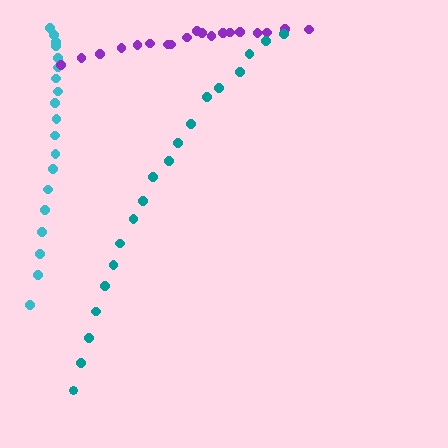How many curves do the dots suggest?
There are 3 distinct paths.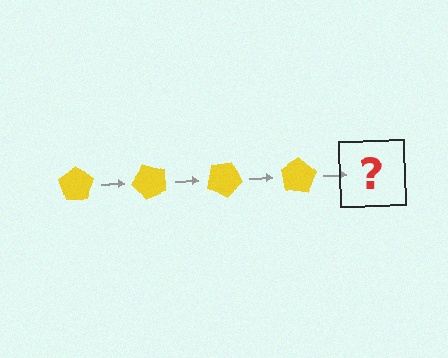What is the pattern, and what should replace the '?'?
The pattern is that the pentagon rotates 50 degrees each step. The '?' should be a yellow pentagon rotated 200 degrees.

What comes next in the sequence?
The next element should be a yellow pentagon rotated 200 degrees.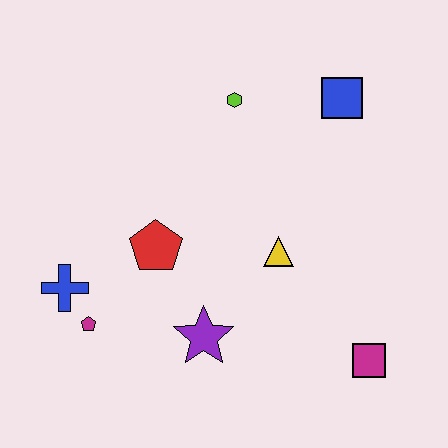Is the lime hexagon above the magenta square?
Yes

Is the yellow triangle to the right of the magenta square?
No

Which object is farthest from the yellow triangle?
The blue cross is farthest from the yellow triangle.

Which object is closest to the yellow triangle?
The purple star is closest to the yellow triangle.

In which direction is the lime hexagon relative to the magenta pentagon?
The lime hexagon is above the magenta pentagon.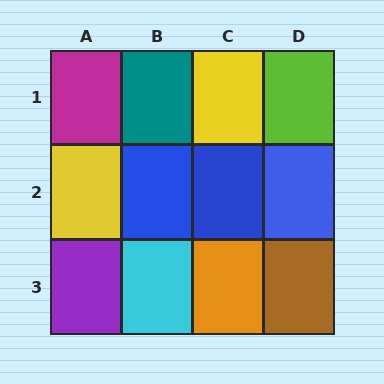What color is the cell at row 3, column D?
Brown.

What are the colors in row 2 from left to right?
Yellow, blue, blue, blue.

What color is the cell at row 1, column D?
Lime.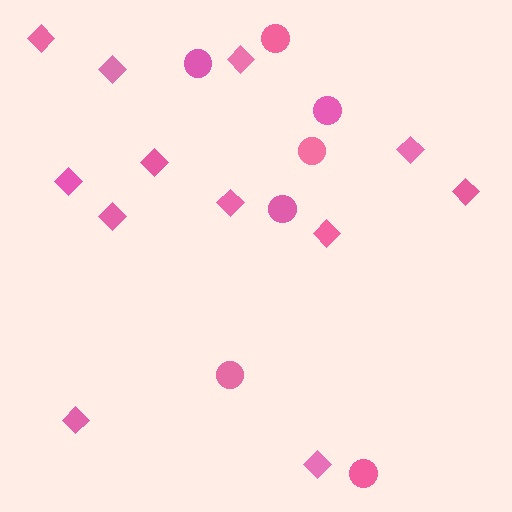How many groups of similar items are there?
There are 2 groups: one group of diamonds (12) and one group of circles (7).